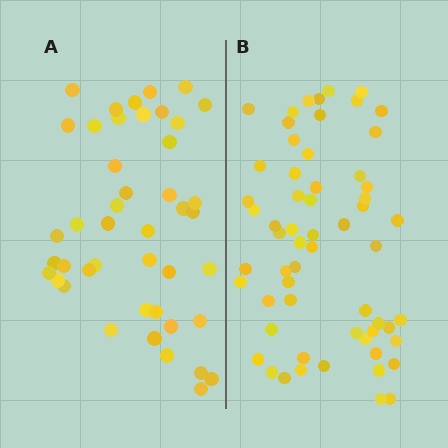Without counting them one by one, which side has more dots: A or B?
Region B (the right region) has more dots.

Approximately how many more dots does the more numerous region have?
Region B has approximately 15 more dots than region A.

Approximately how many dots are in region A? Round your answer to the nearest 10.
About 40 dots. (The exact count is 44, which rounds to 40.)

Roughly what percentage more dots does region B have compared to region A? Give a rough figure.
About 35% more.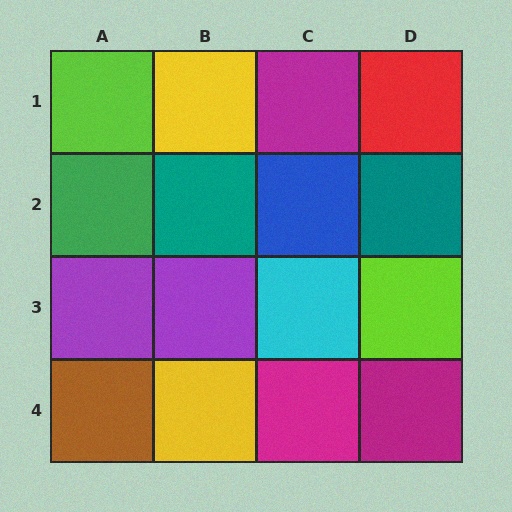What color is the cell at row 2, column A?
Green.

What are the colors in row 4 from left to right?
Brown, yellow, magenta, magenta.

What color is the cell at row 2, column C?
Blue.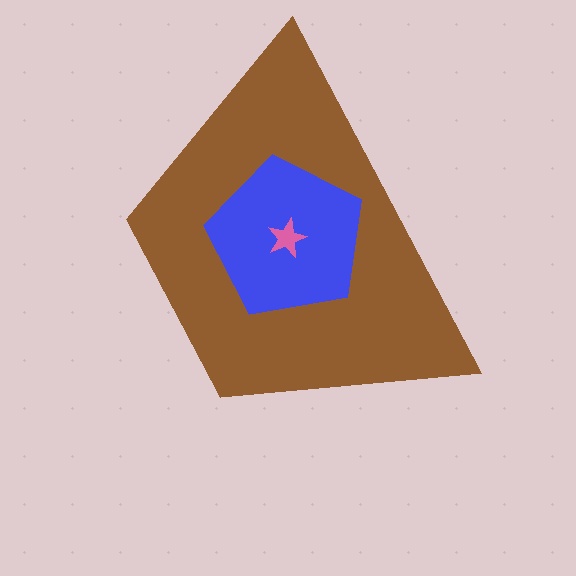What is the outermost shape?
The brown trapezoid.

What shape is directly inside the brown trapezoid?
The blue pentagon.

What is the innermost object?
The pink star.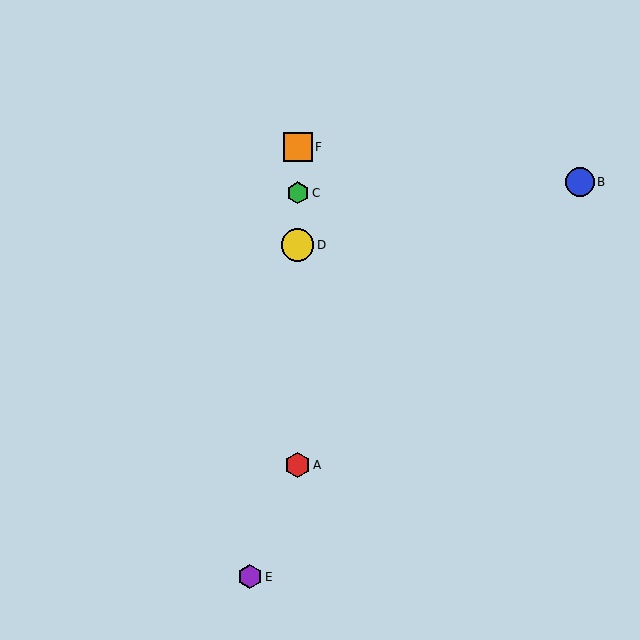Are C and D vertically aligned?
Yes, both are at x≈298.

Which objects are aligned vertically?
Objects A, C, D, F are aligned vertically.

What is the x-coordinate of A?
Object A is at x≈298.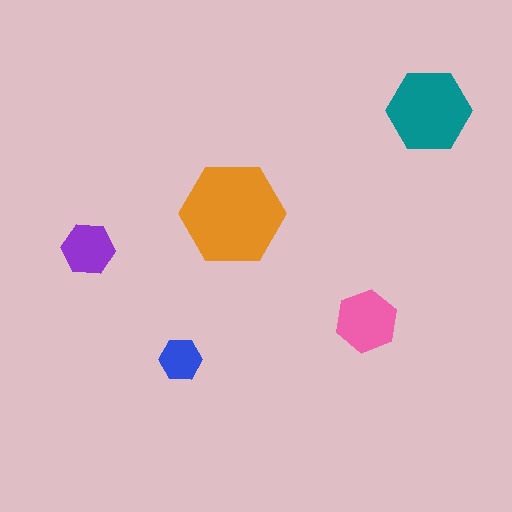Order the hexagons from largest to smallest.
the orange one, the teal one, the pink one, the purple one, the blue one.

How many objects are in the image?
There are 5 objects in the image.